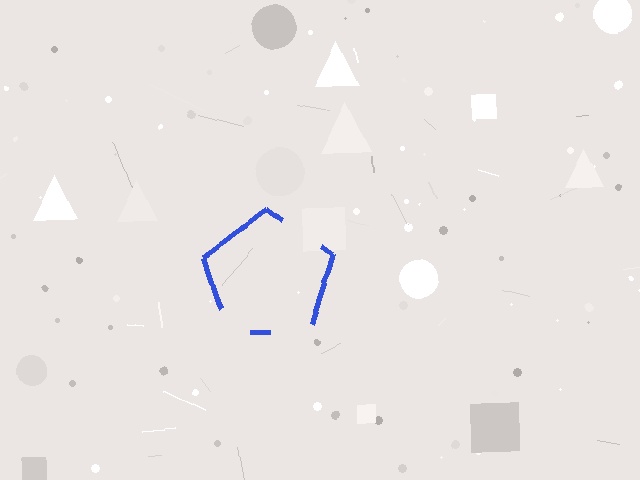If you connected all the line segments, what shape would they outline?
They would outline a pentagon.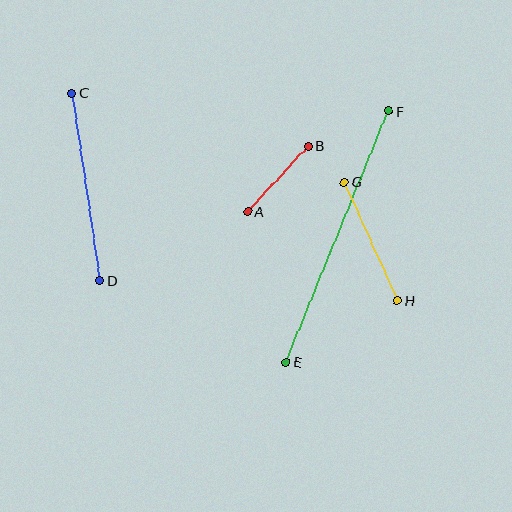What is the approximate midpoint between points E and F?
The midpoint is at approximately (337, 237) pixels.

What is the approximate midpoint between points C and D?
The midpoint is at approximately (86, 187) pixels.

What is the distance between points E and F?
The distance is approximately 271 pixels.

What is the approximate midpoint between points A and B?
The midpoint is at approximately (278, 179) pixels.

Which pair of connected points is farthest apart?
Points E and F are farthest apart.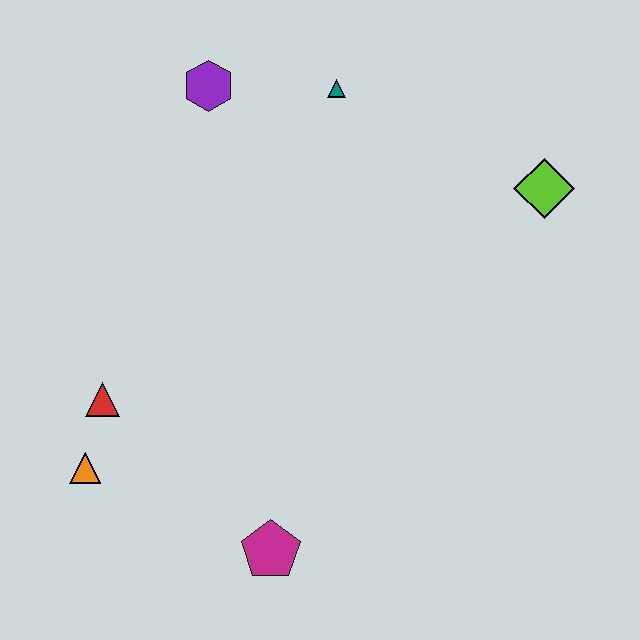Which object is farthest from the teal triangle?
The magenta pentagon is farthest from the teal triangle.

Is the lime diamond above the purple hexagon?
No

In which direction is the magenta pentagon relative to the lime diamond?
The magenta pentagon is below the lime diamond.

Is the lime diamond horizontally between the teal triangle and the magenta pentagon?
No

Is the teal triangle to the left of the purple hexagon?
No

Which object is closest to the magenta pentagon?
The orange triangle is closest to the magenta pentagon.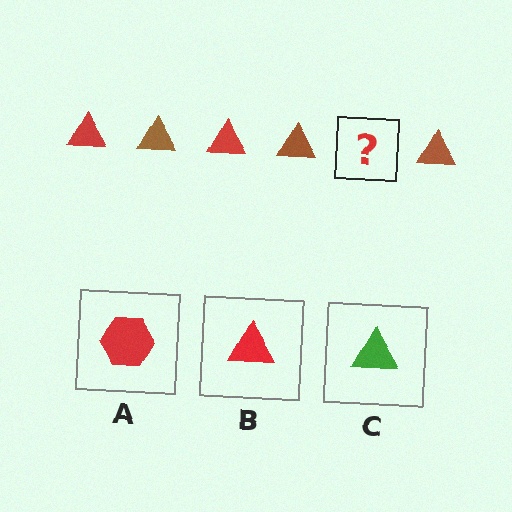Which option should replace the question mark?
Option B.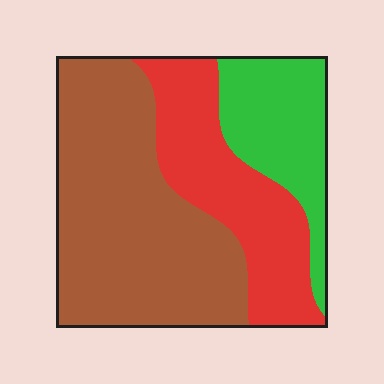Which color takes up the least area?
Green, at roughly 20%.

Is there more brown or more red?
Brown.